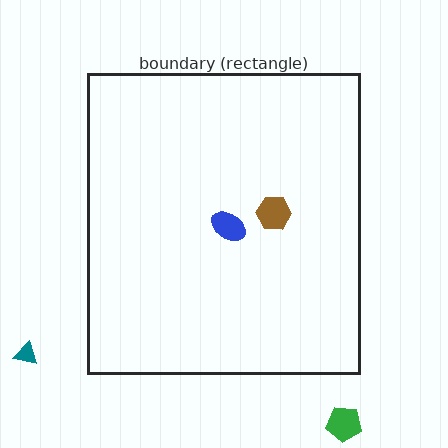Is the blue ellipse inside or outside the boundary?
Inside.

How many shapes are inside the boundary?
2 inside, 2 outside.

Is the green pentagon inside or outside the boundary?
Outside.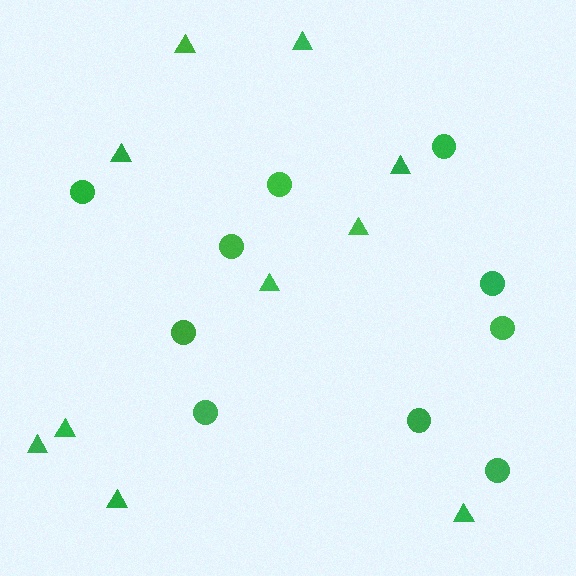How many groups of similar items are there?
There are 2 groups: one group of circles (10) and one group of triangles (10).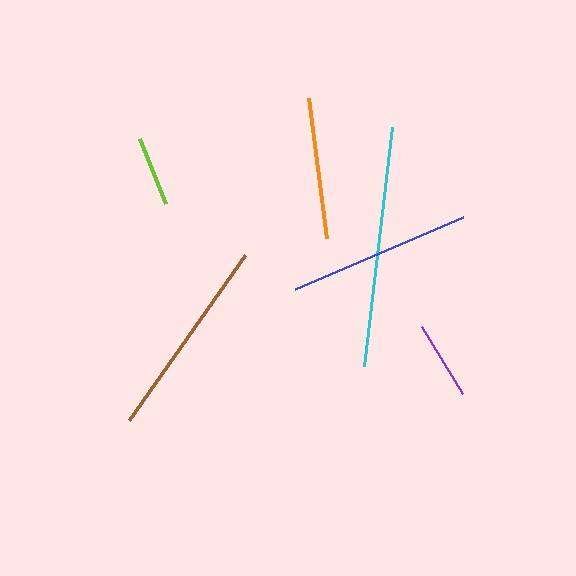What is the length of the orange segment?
The orange segment is approximately 141 pixels long.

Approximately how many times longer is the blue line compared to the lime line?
The blue line is approximately 2.6 times the length of the lime line.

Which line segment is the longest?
The cyan line is the longest at approximately 241 pixels.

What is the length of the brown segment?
The brown segment is approximately 201 pixels long.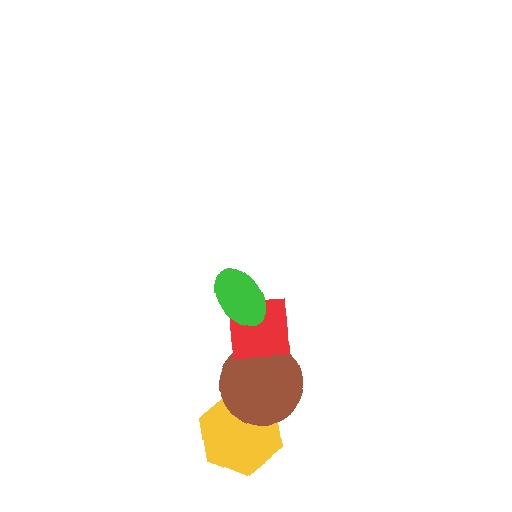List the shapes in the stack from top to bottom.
From top to bottom: the green ellipse, the red square, the brown circle, the yellow hexagon.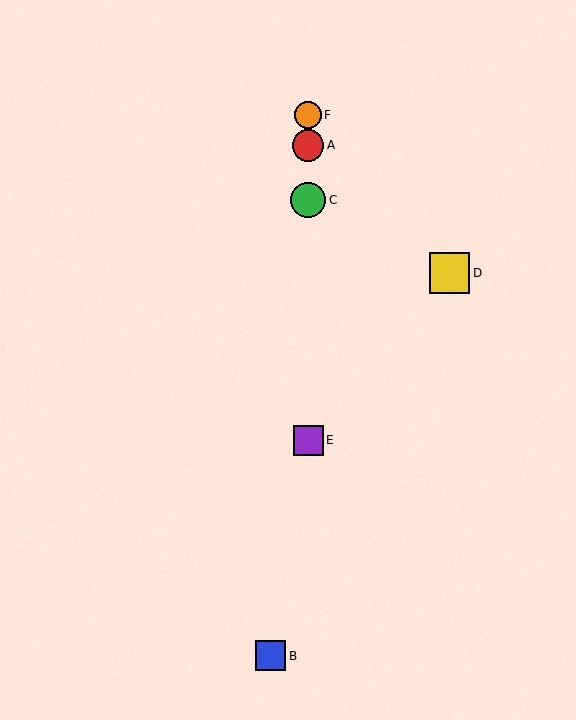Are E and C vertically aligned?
Yes, both are at x≈308.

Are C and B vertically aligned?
No, C is at x≈308 and B is at x≈270.